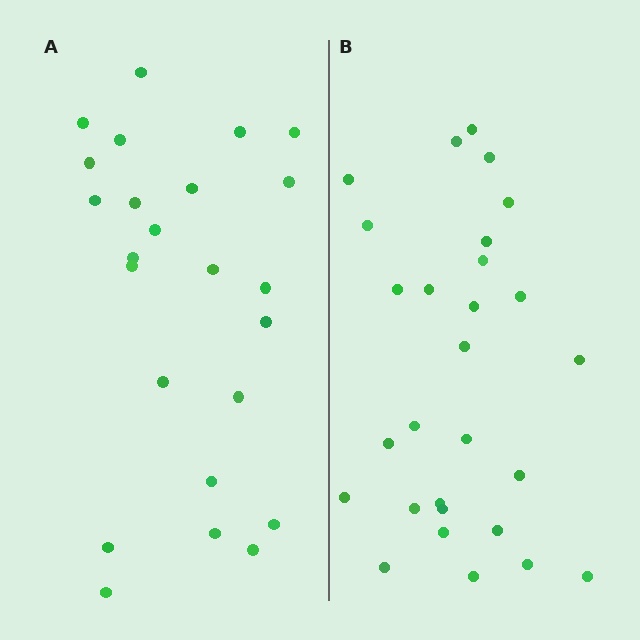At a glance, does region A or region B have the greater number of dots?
Region B (the right region) has more dots.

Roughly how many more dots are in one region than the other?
Region B has about 4 more dots than region A.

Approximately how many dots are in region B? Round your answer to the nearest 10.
About 30 dots. (The exact count is 28, which rounds to 30.)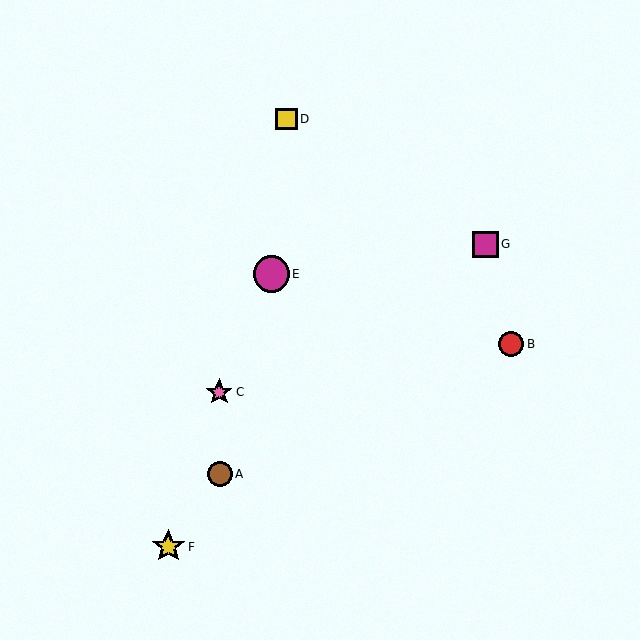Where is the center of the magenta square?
The center of the magenta square is at (485, 244).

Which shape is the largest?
The magenta circle (labeled E) is the largest.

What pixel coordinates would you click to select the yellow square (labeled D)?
Click at (287, 119) to select the yellow square D.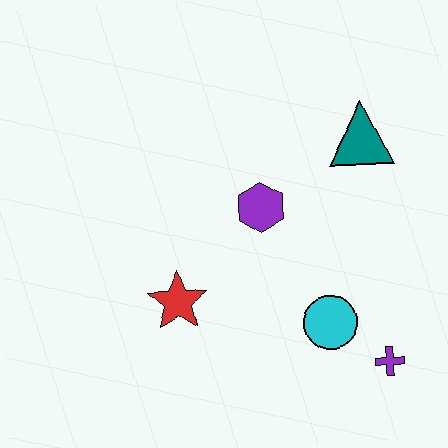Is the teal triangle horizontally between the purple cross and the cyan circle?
Yes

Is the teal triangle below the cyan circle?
No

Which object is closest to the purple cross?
The cyan circle is closest to the purple cross.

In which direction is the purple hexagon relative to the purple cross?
The purple hexagon is above the purple cross.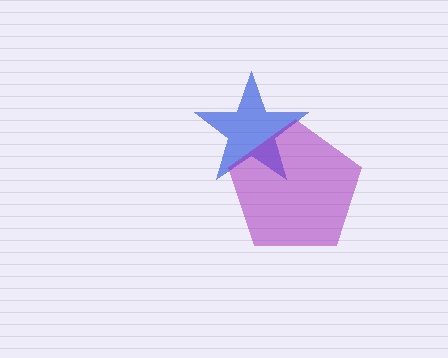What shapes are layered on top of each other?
The layered shapes are: a blue star, a purple pentagon.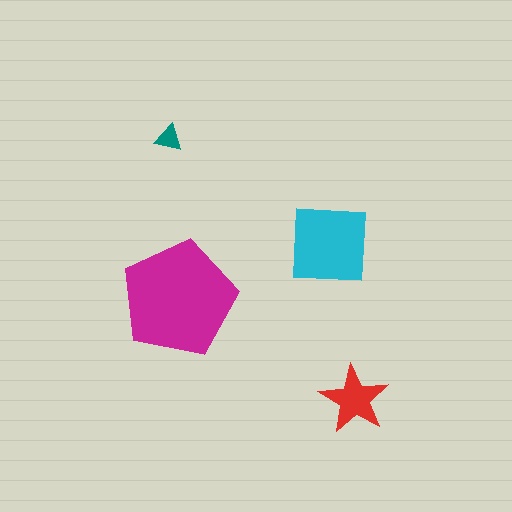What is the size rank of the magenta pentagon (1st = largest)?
1st.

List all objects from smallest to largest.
The teal triangle, the red star, the cyan square, the magenta pentagon.